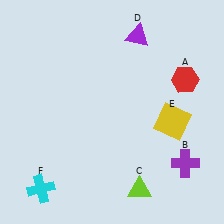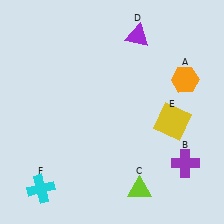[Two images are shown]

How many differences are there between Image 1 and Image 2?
There is 1 difference between the two images.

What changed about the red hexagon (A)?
In Image 1, A is red. In Image 2, it changed to orange.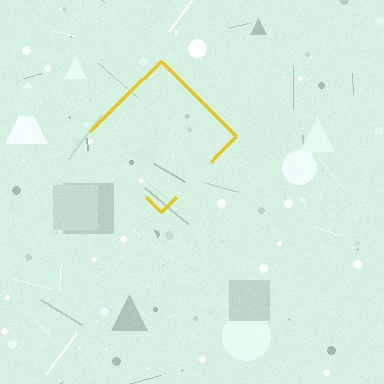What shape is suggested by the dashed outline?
The dashed outline suggests a diamond.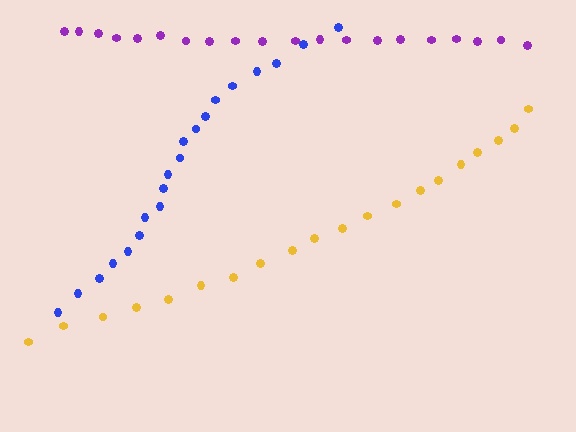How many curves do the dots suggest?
There are 3 distinct paths.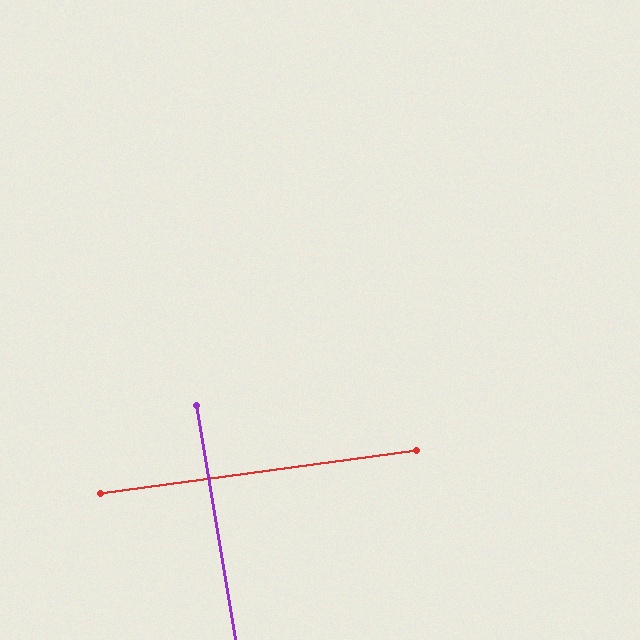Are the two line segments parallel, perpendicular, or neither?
Perpendicular — they meet at approximately 88°.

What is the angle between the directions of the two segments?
Approximately 88 degrees.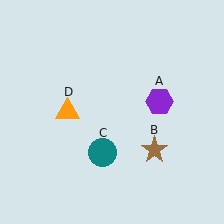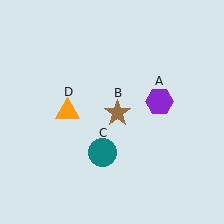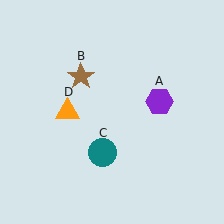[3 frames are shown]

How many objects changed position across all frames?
1 object changed position: brown star (object B).